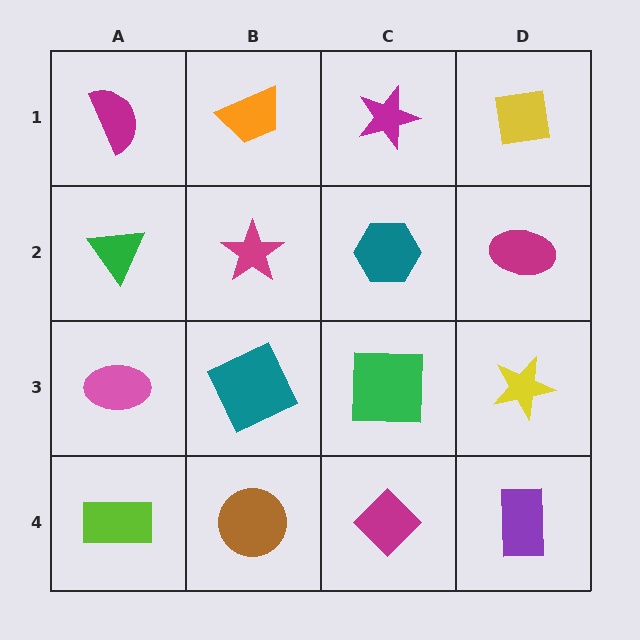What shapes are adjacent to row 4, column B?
A teal square (row 3, column B), a lime rectangle (row 4, column A), a magenta diamond (row 4, column C).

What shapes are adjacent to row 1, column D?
A magenta ellipse (row 2, column D), a magenta star (row 1, column C).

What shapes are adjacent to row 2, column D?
A yellow square (row 1, column D), a yellow star (row 3, column D), a teal hexagon (row 2, column C).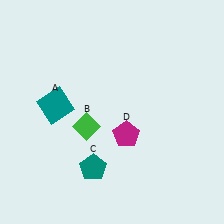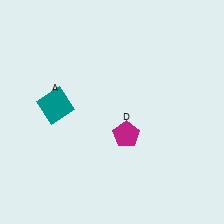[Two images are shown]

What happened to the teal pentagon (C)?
The teal pentagon (C) was removed in Image 2. It was in the bottom-left area of Image 1.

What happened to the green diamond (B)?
The green diamond (B) was removed in Image 2. It was in the bottom-left area of Image 1.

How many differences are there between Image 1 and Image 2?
There are 2 differences between the two images.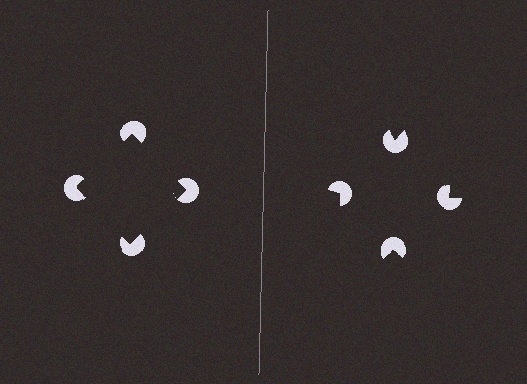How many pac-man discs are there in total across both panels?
8 — 4 on each side.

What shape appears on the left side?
An illusory square.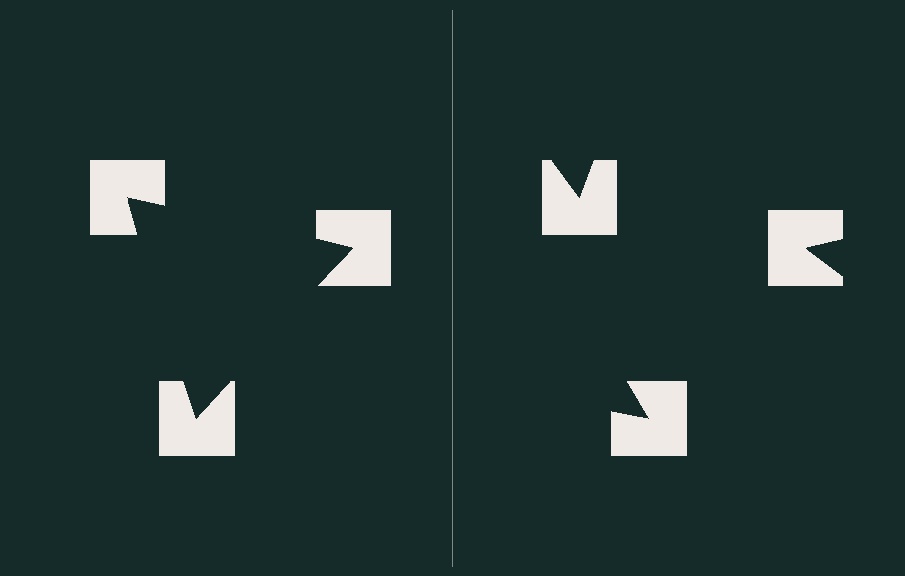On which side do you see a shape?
An illusory triangle appears on the left side. On the right side the wedge cuts are rotated, so no coherent shape forms.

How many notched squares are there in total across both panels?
6 — 3 on each side.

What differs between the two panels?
The notched squares are positioned identically on both sides; only the wedge orientations differ. On the left they align to a triangle; on the right they are misaligned.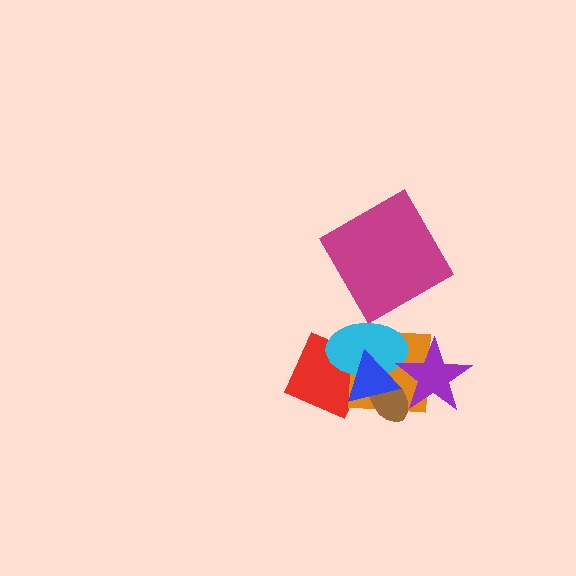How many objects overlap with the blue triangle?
5 objects overlap with the blue triangle.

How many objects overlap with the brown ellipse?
4 objects overlap with the brown ellipse.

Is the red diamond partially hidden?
Yes, it is partially covered by another shape.